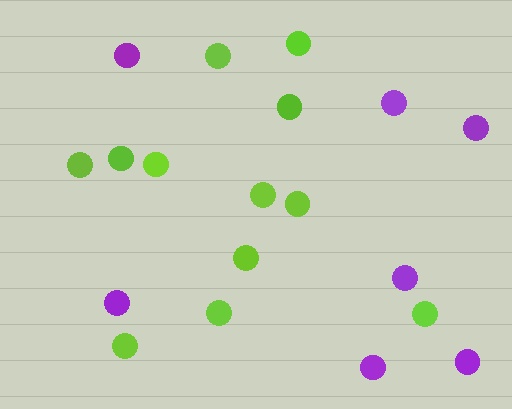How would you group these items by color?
There are 2 groups: one group of purple circles (7) and one group of lime circles (12).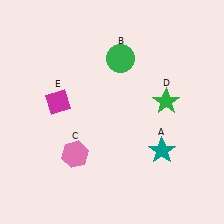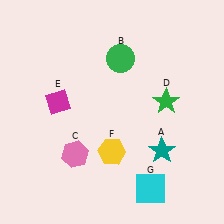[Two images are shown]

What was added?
A yellow hexagon (F), a cyan square (G) were added in Image 2.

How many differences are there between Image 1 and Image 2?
There are 2 differences between the two images.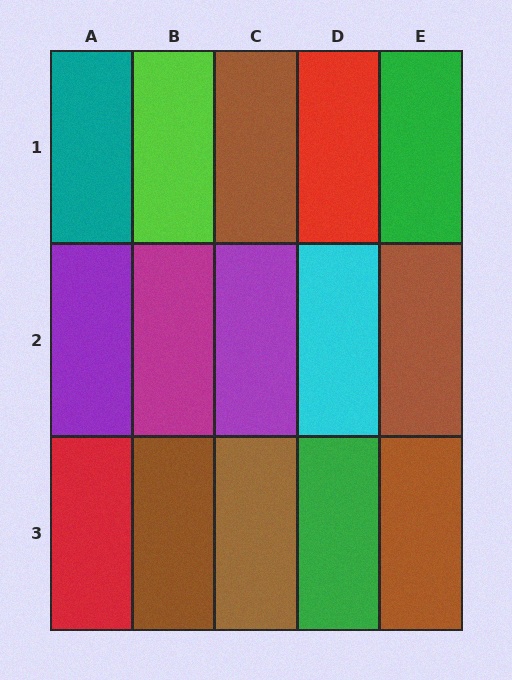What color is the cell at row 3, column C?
Brown.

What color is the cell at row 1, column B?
Lime.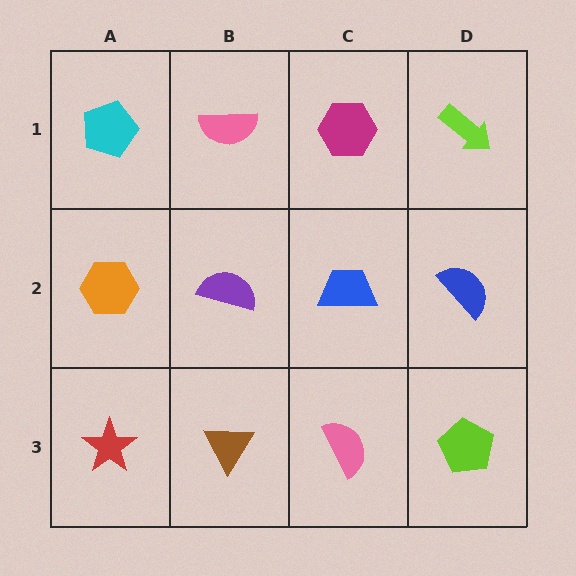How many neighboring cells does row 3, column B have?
3.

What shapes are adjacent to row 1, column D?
A blue semicircle (row 2, column D), a magenta hexagon (row 1, column C).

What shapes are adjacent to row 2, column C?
A magenta hexagon (row 1, column C), a pink semicircle (row 3, column C), a purple semicircle (row 2, column B), a blue semicircle (row 2, column D).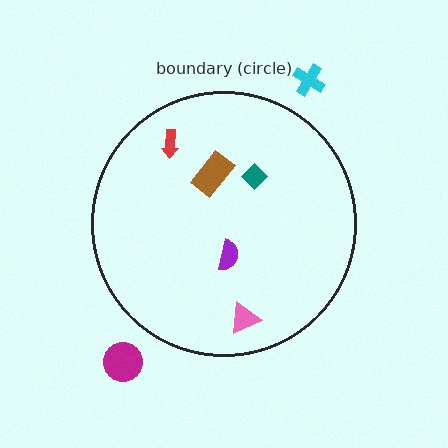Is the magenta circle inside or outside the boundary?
Outside.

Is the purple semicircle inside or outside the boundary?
Inside.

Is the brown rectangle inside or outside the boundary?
Inside.